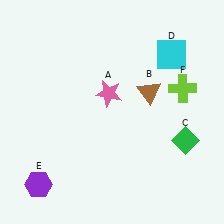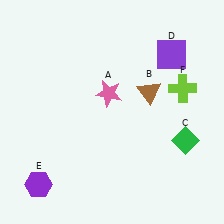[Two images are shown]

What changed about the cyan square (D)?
In Image 1, D is cyan. In Image 2, it changed to purple.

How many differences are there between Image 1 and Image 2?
There is 1 difference between the two images.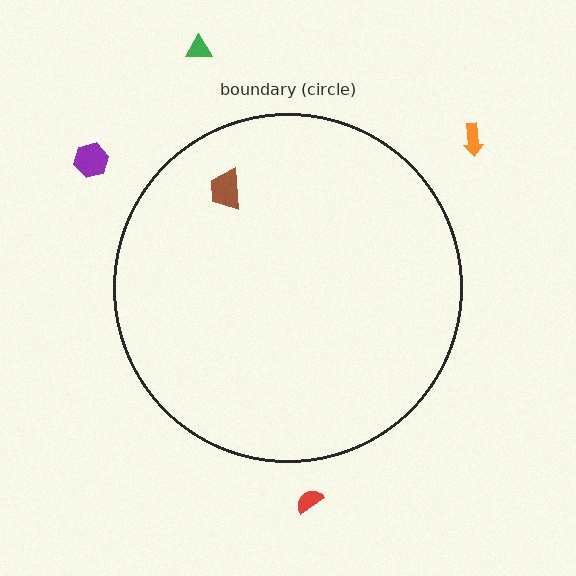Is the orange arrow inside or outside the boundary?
Outside.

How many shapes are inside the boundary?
1 inside, 4 outside.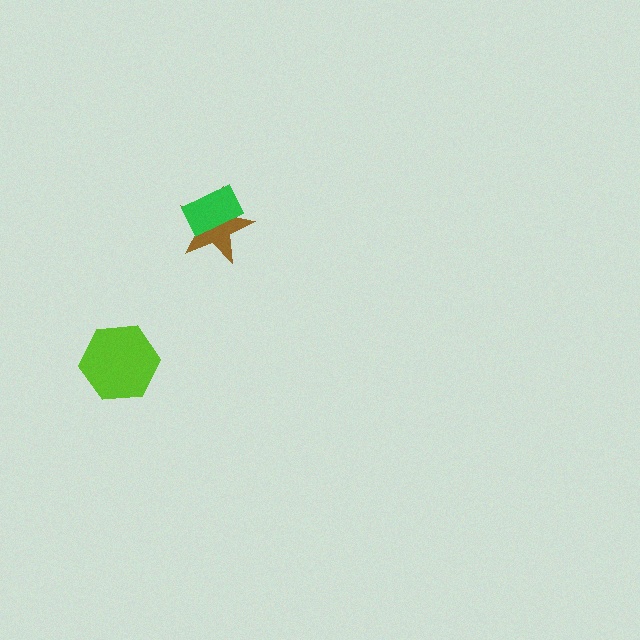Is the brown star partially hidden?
Yes, it is partially covered by another shape.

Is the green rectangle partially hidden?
No, no other shape covers it.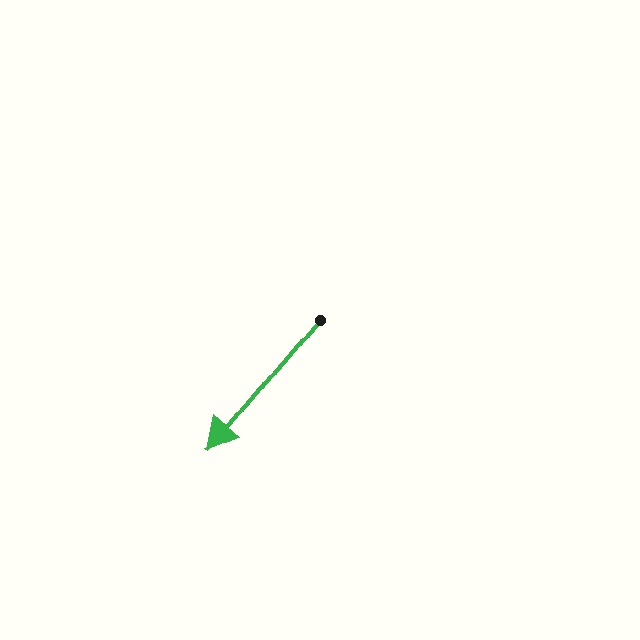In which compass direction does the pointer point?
Southwest.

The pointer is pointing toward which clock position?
Roughly 7 o'clock.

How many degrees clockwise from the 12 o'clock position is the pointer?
Approximately 220 degrees.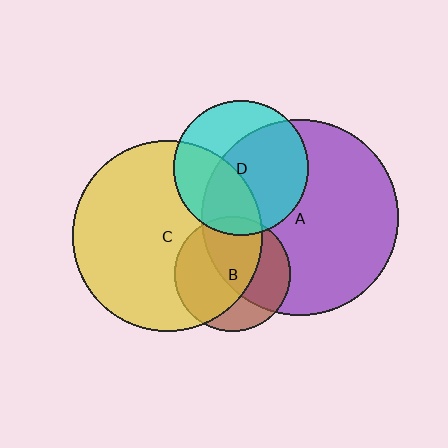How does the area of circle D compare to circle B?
Approximately 1.4 times.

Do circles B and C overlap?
Yes.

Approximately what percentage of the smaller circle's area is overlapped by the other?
Approximately 65%.